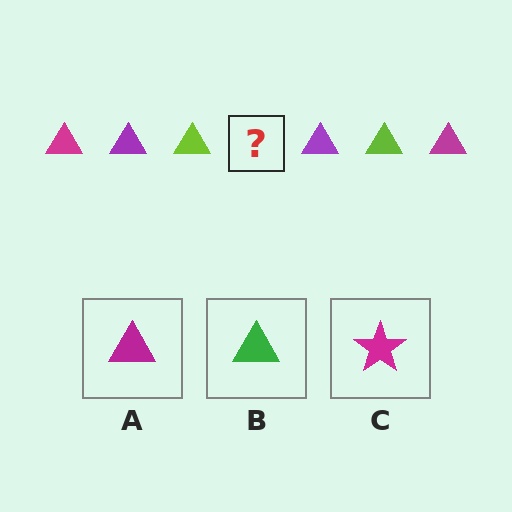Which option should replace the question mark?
Option A.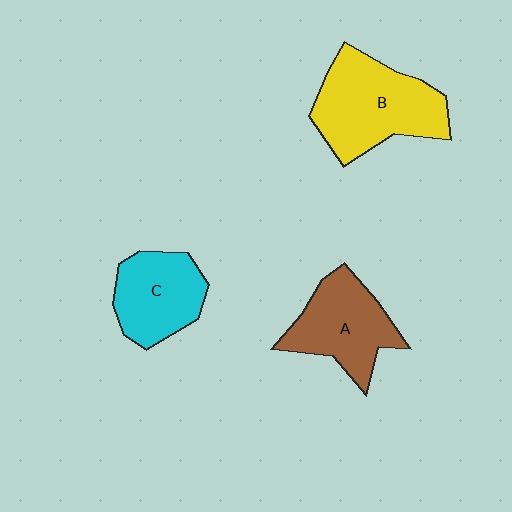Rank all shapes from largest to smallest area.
From largest to smallest: B (yellow), A (brown), C (cyan).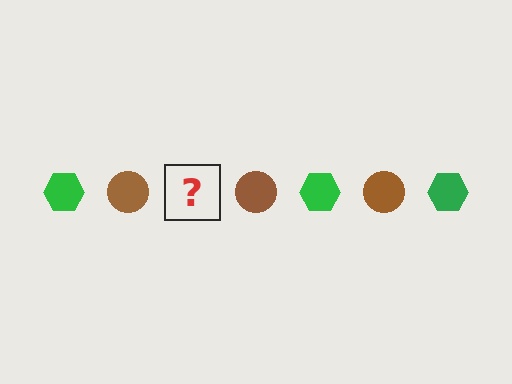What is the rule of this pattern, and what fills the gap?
The rule is that the pattern alternates between green hexagon and brown circle. The gap should be filled with a green hexagon.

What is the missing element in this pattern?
The missing element is a green hexagon.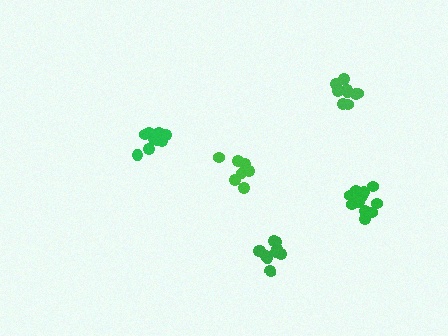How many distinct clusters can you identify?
There are 5 distinct clusters.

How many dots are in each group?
Group 1: 7 dots, Group 2: 12 dots, Group 3: 10 dots, Group 4: 9 dots, Group 5: 9 dots (47 total).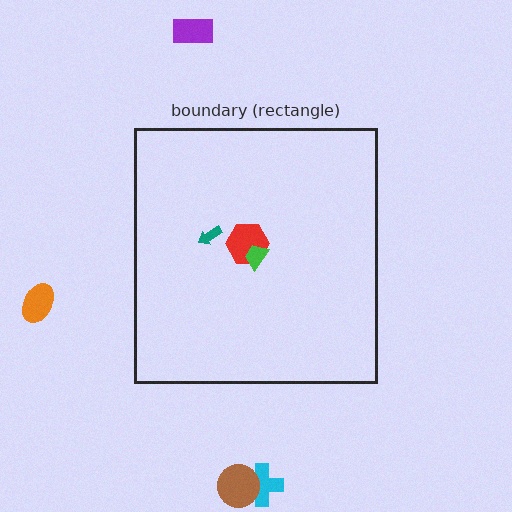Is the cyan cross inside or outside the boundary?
Outside.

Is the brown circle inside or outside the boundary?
Outside.